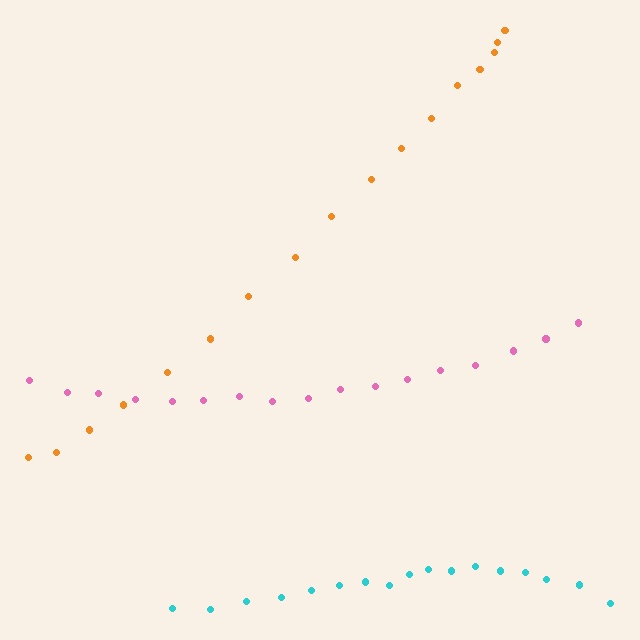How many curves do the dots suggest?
There are 3 distinct paths.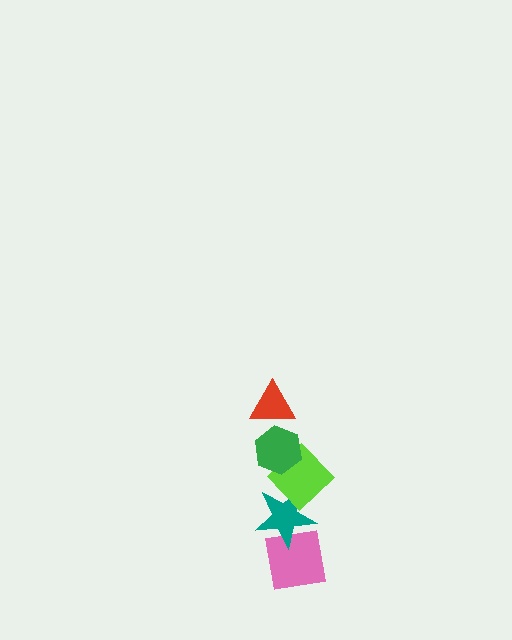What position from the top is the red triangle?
The red triangle is 1st from the top.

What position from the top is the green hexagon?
The green hexagon is 2nd from the top.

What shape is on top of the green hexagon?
The red triangle is on top of the green hexagon.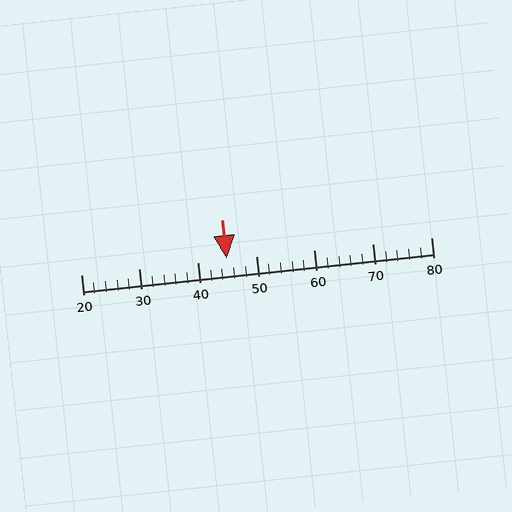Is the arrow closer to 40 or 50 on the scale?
The arrow is closer to 40.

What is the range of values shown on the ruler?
The ruler shows values from 20 to 80.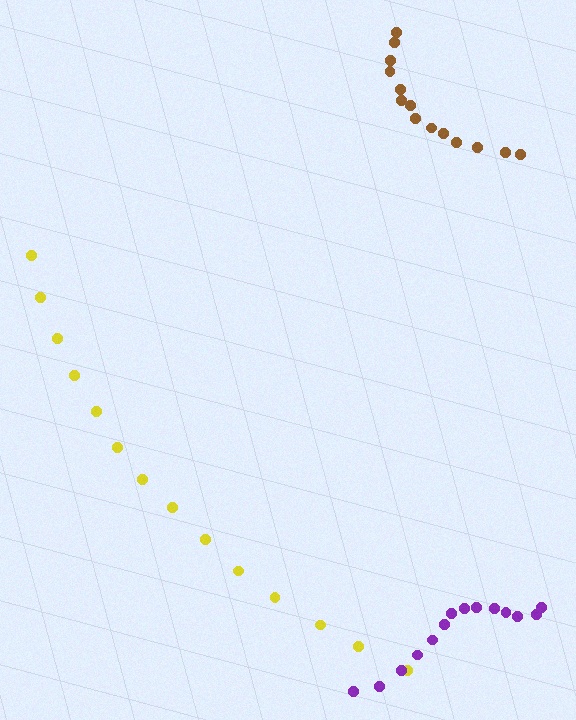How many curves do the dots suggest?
There are 3 distinct paths.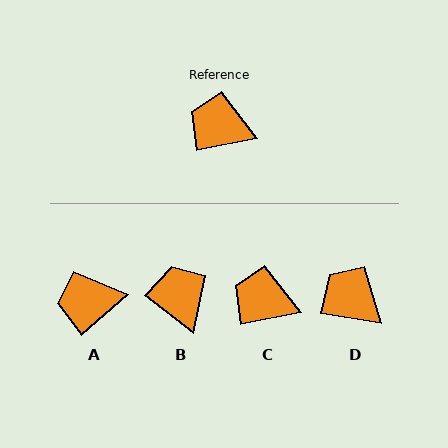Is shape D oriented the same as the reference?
No, it is off by about 21 degrees.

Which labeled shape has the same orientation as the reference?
C.